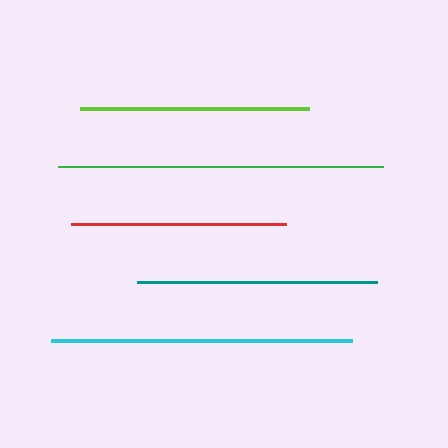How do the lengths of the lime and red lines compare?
The lime and red lines are approximately the same length.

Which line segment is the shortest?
The red line is the shortest at approximately 216 pixels.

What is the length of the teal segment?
The teal segment is approximately 241 pixels long.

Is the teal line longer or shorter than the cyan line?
The cyan line is longer than the teal line.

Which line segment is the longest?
The green line is the longest at approximately 325 pixels.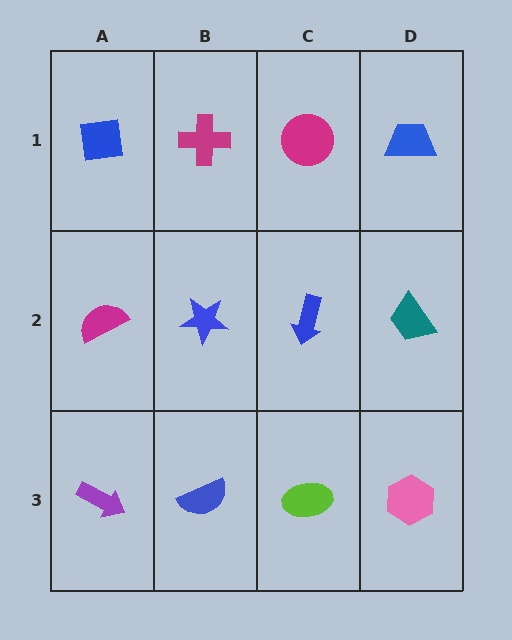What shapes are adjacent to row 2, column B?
A magenta cross (row 1, column B), a blue semicircle (row 3, column B), a magenta semicircle (row 2, column A), a blue arrow (row 2, column C).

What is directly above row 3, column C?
A blue arrow.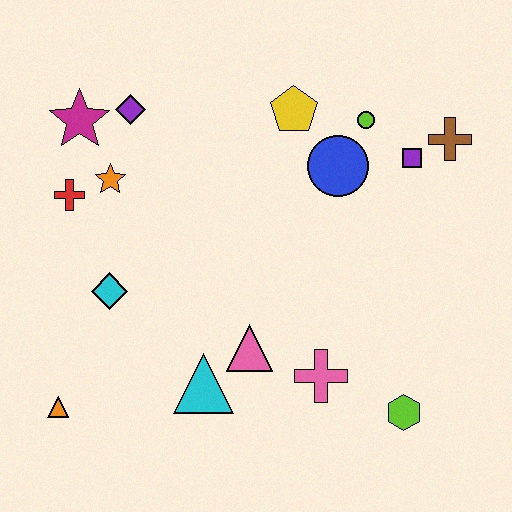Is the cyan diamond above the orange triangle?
Yes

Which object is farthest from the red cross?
The lime hexagon is farthest from the red cross.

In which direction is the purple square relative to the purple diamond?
The purple square is to the right of the purple diamond.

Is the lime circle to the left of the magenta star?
No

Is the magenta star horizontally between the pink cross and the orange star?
No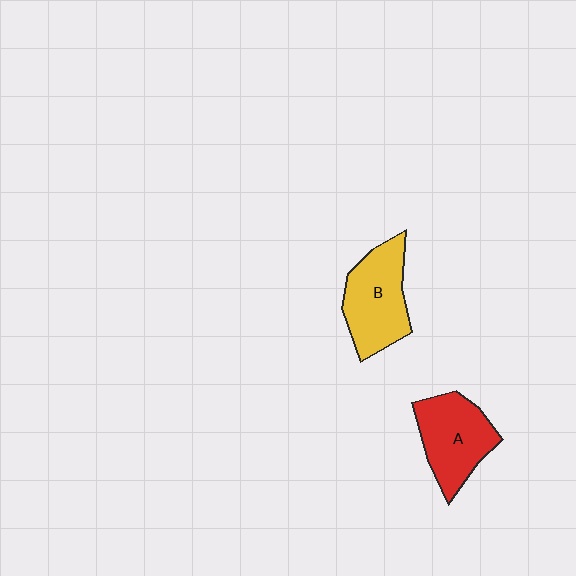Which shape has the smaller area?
Shape A (red).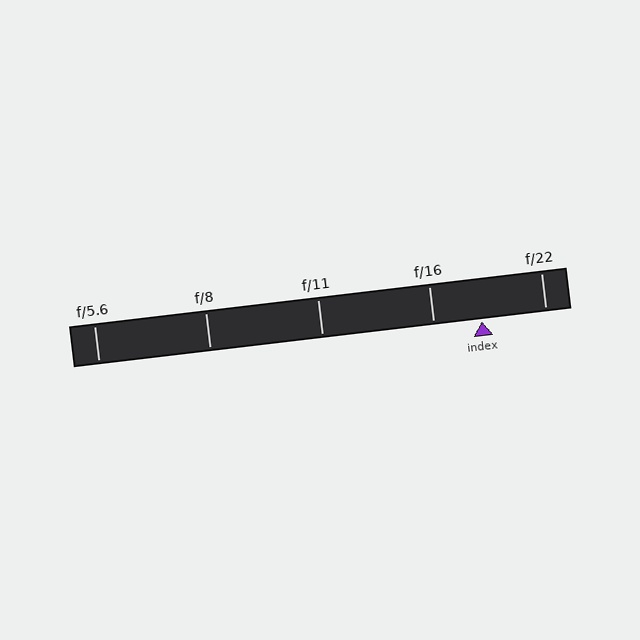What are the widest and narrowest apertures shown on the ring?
The widest aperture shown is f/5.6 and the narrowest is f/22.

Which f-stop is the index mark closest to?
The index mark is closest to f/16.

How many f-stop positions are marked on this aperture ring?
There are 5 f-stop positions marked.